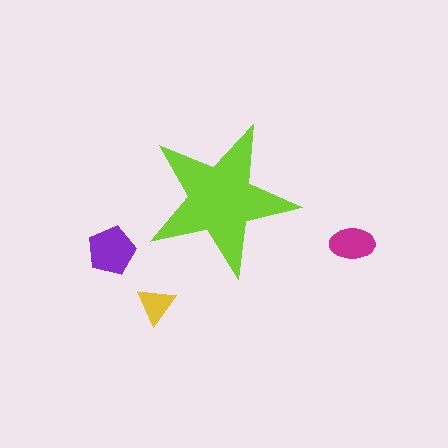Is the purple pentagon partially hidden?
No, the purple pentagon is fully visible.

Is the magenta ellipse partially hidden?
No, the magenta ellipse is fully visible.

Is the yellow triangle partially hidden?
No, the yellow triangle is fully visible.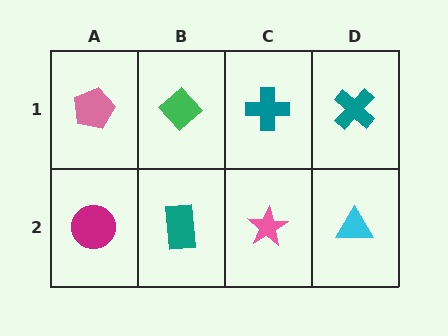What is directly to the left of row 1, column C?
A green diamond.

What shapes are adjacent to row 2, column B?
A green diamond (row 1, column B), a magenta circle (row 2, column A), a pink star (row 2, column C).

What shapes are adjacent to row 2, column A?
A pink pentagon (row 1, column A), a teal rectangle (row 2, column B).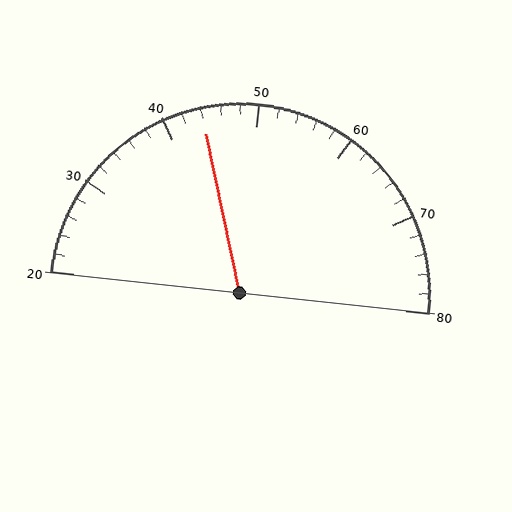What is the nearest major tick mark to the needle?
The nearest major tick mark is 40.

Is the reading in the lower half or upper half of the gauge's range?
The reading is in the lower half of the range (20 to 80).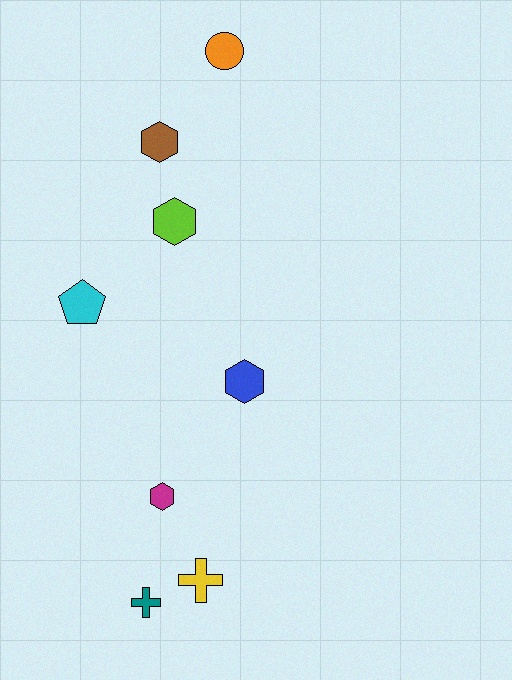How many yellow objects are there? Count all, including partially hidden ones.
There is 1 yellow object.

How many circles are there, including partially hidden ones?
There is 1 circle.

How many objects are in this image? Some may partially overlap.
There are 8 objects.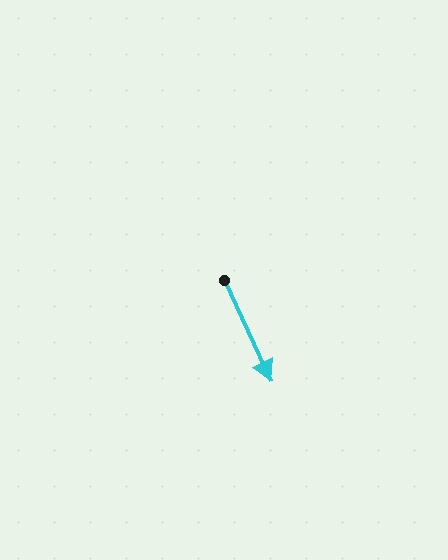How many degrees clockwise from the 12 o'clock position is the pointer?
Approximately 155 degrees.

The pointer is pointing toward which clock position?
Roughly 5 o'clock.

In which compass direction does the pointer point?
Southeast.